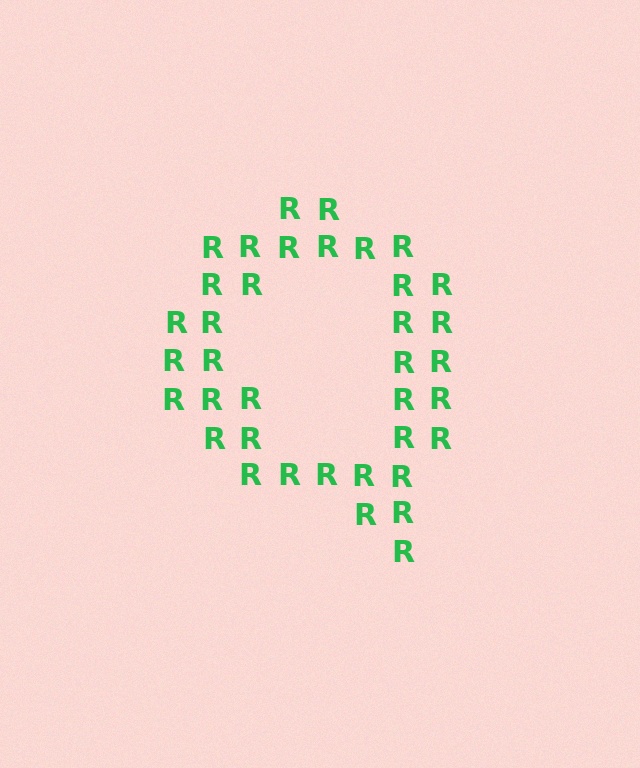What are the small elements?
The small elements are letter R's.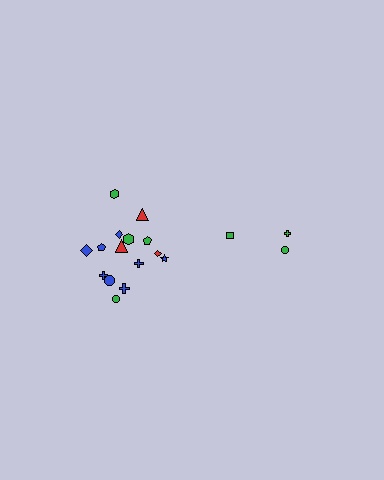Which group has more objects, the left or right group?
The left group.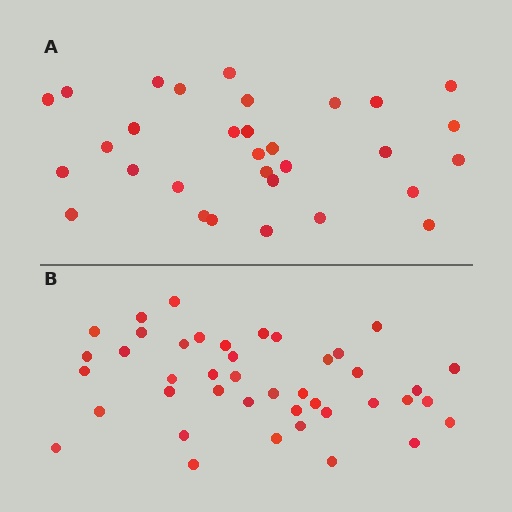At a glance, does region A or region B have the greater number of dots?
Region B (the bottom region) has more dots.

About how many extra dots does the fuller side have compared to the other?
Region B has roughly 12 or so more dots than region A.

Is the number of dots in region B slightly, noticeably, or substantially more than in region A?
Region B has noticeably more, but not dramatically so. The ratio is roughly 1.4 to 1.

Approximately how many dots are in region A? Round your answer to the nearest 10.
About 30 dots. (The exact count is 31, which rounds to 30.)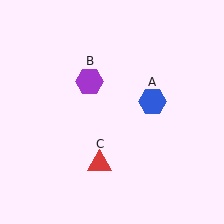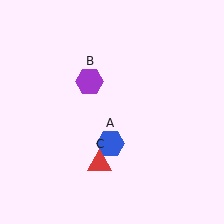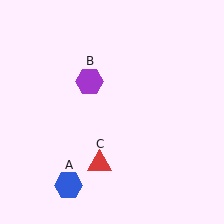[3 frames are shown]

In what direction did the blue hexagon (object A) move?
The blue hexagon (object A) moved down and to the left.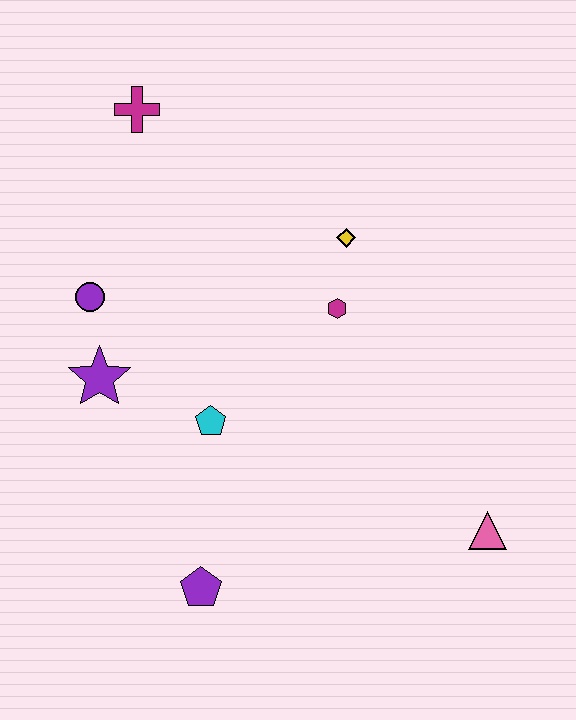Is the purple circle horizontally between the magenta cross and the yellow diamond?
No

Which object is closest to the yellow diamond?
The magenta hexagon is closest to the yellow diamond.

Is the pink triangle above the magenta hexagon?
No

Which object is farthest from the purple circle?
The pink triangle is farthest from the purple circle.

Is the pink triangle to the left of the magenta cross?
No